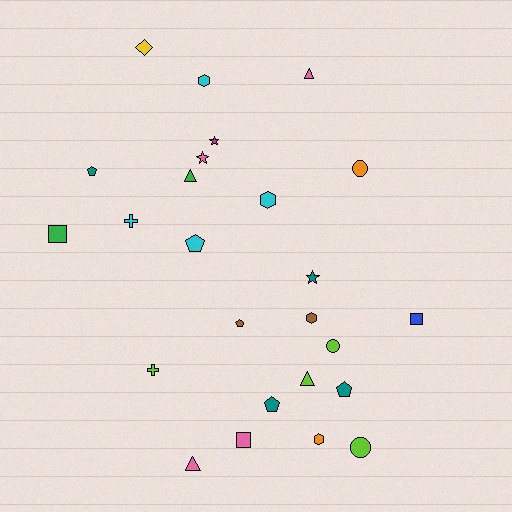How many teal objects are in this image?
There are 4 teal objects.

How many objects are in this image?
There are 25 objects.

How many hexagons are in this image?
There are 4 hexagons.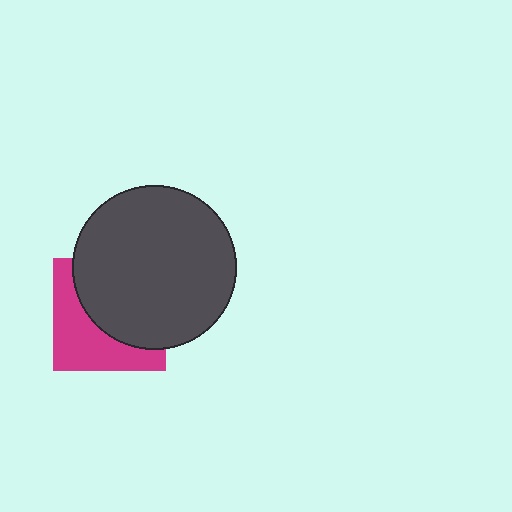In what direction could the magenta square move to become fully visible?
The magenta square could move toward the lower-left. That would shift it out from behind the dark gray circle entirely.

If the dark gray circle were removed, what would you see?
You would see the complete magenta square.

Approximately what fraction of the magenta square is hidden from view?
Roughly 56% of the magenta square is hidden behind the dark gray circle.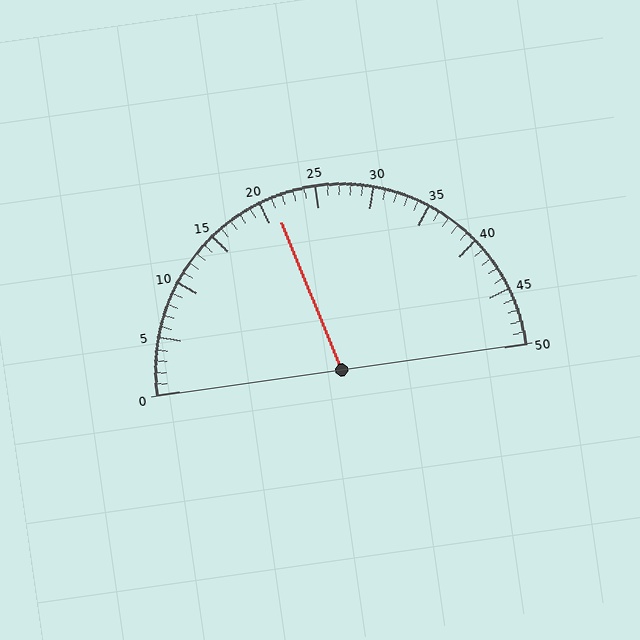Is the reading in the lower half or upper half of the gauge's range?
The reading is in the lower half of the range (0 to 50).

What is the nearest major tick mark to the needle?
The nearest major tick mark is 20.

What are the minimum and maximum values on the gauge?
The gauge ranges from 0 to 50.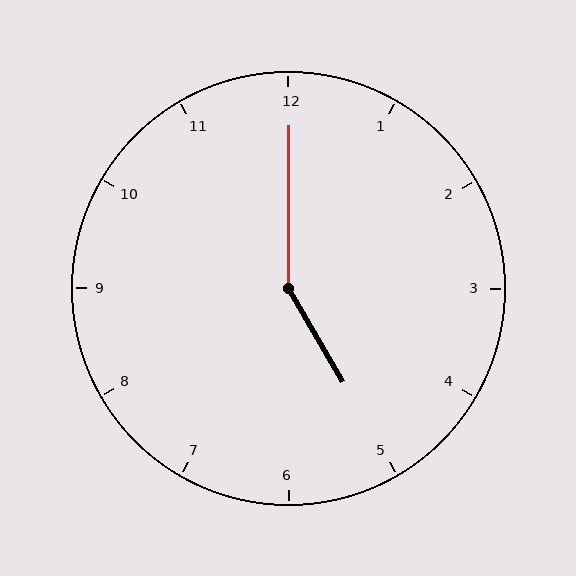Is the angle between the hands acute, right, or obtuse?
It is obtuse.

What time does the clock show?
5:00.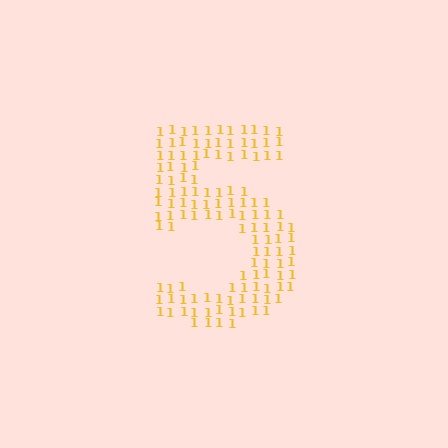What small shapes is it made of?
It is made of small digit 1's.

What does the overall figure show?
The overall figure shows the digit 5.